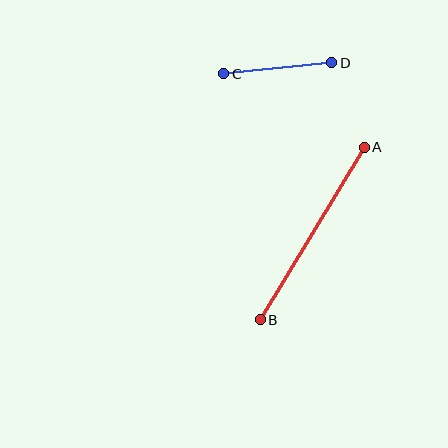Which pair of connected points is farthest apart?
Points A and B are farthest apart.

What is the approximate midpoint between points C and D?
The midpoint is at approximately (278, 68) pixels.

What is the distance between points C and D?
The distance is approximately 108 pixels.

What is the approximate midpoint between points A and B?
The midpoint is at approximately (312, 234) pixels.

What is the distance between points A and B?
The distance is approximately 201 pixels.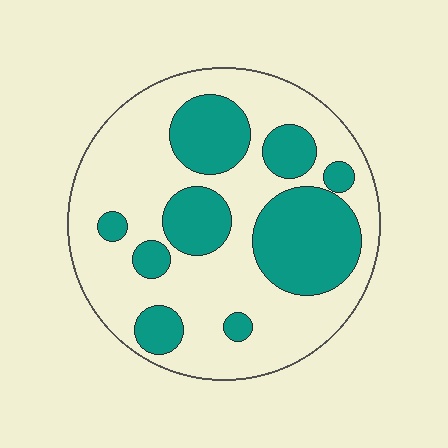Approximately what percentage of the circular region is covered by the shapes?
Approximately 35%.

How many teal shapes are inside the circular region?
9.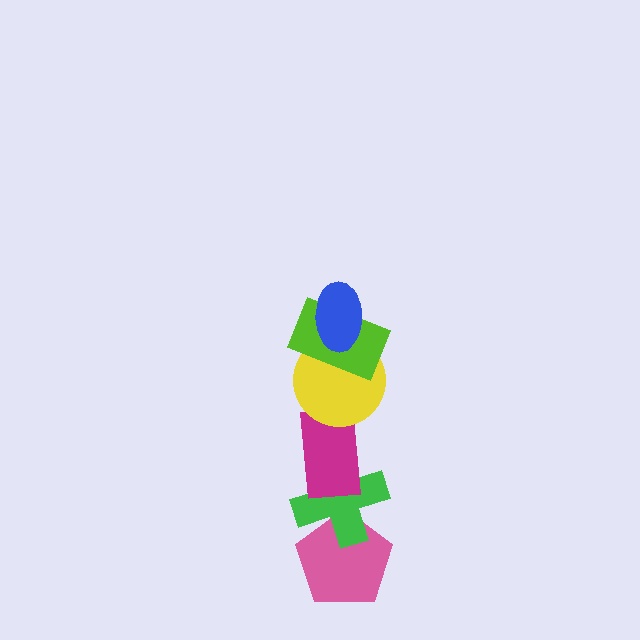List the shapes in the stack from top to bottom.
From top to bottom: the blue ellipse, the lime rectangle, the yellow circle, the magenta rectangle, the green cross, the pink pentagon.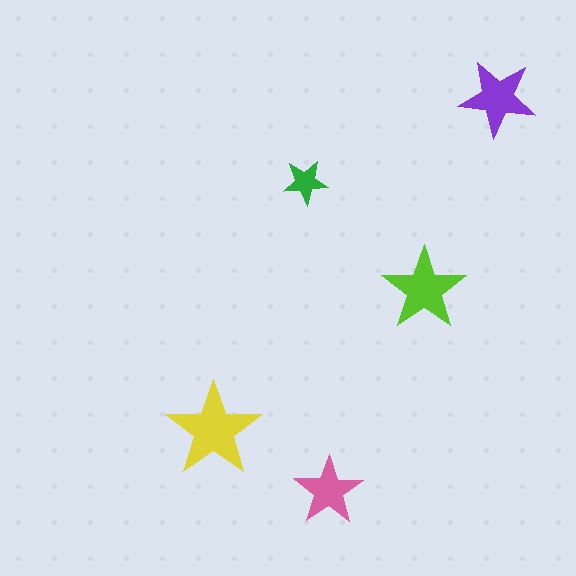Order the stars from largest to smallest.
the yellow one, the lime one, the purple one, the pink one, the green one.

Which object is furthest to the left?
The yellow star is leftmost.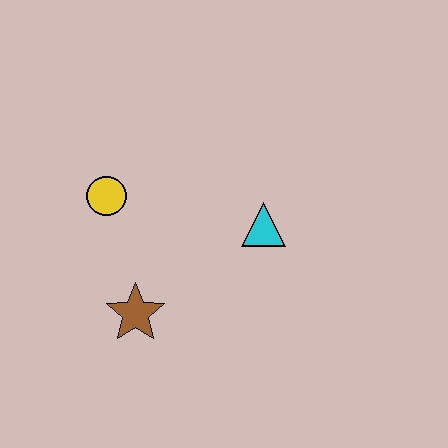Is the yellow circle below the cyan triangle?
No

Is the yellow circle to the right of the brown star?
No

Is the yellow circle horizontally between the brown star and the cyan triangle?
No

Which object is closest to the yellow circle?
The brown star is closest to the yellow circle.